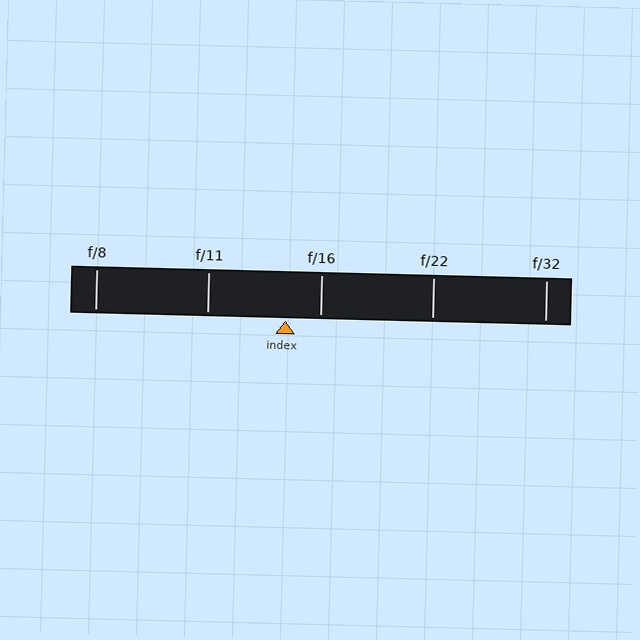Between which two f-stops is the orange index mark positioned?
The index mark is between f/11 and f/16.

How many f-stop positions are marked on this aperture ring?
There are 5 f-stop positions marked.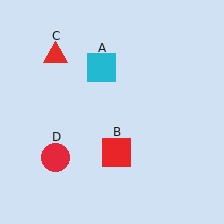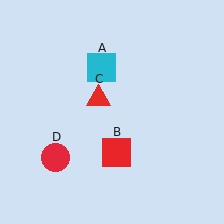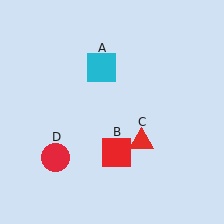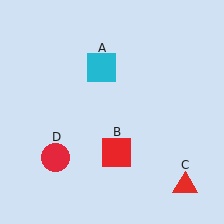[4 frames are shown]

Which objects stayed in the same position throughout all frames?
Cyan square (object A) and red square (object B) and red circle (object D) remained stationary.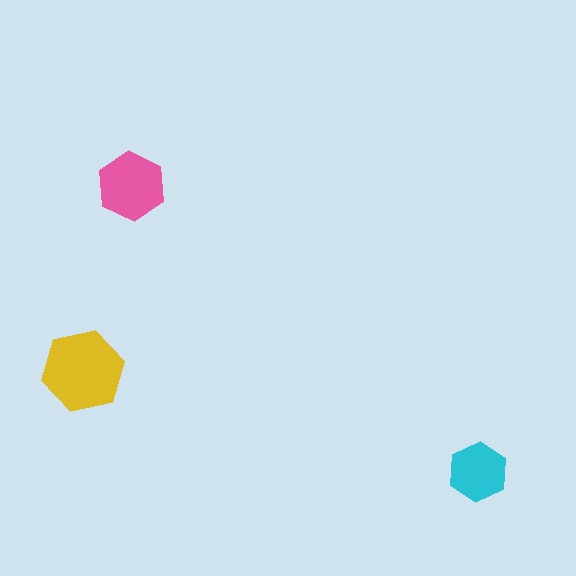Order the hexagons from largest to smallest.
the yellow one, the pink one, the cyan one.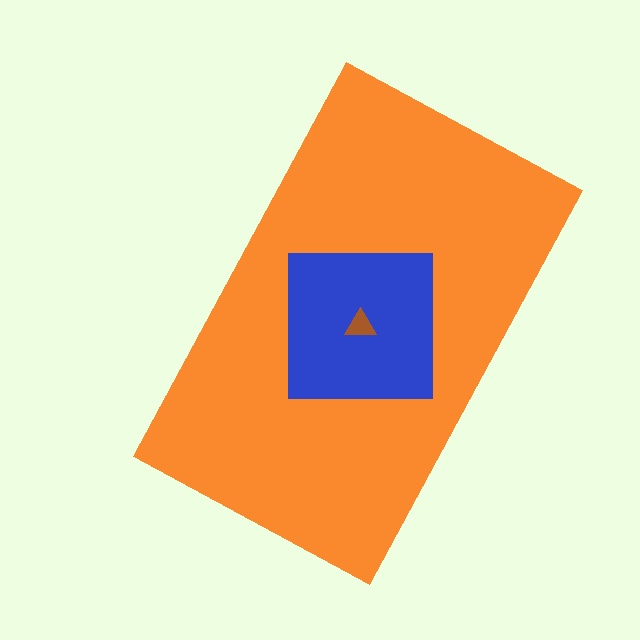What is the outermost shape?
The orange rectangle.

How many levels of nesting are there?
3.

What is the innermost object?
The brown triangle.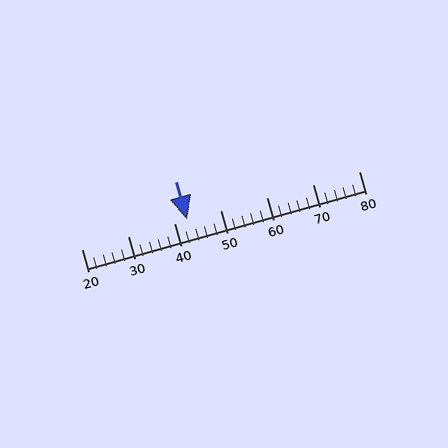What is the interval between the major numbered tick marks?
The major tick marks are spaced 10 units apart.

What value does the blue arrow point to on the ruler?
The blue arrow points to approximately 43.